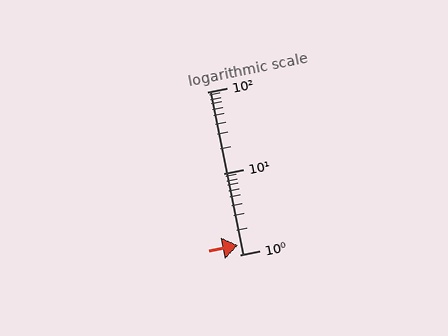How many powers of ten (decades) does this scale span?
The scale spans 2 decades, from 1 to 100.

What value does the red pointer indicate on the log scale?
The pointer indicates approximately 1.3.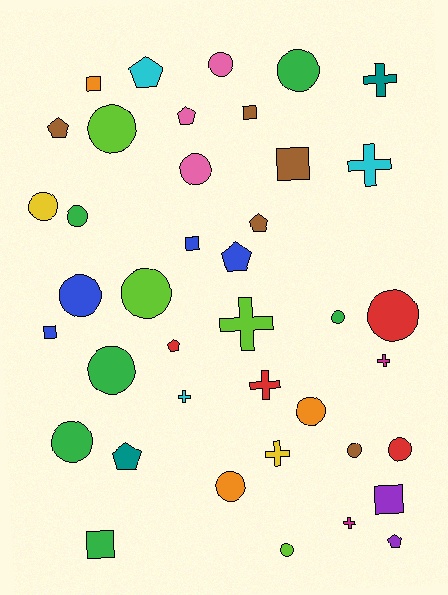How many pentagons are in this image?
There are 8 pentagons.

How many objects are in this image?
There are 40 objects.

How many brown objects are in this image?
There are 5 brown objects.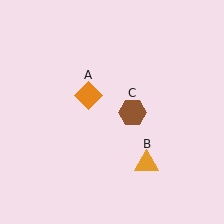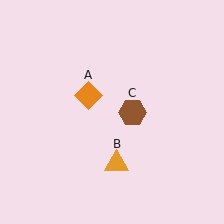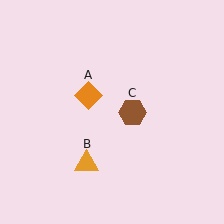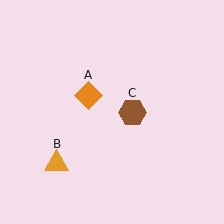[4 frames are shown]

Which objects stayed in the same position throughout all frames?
Orange diamond (object A) and brown hexagon (object C) remained stationary.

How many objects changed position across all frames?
1 object changed position: orange triangle (object B).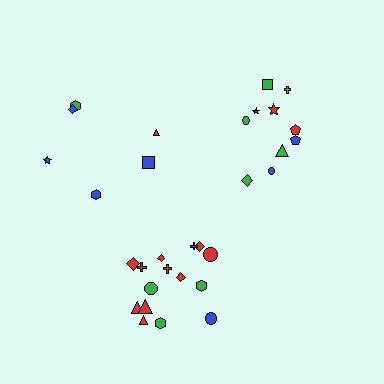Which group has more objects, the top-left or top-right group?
The top-right group.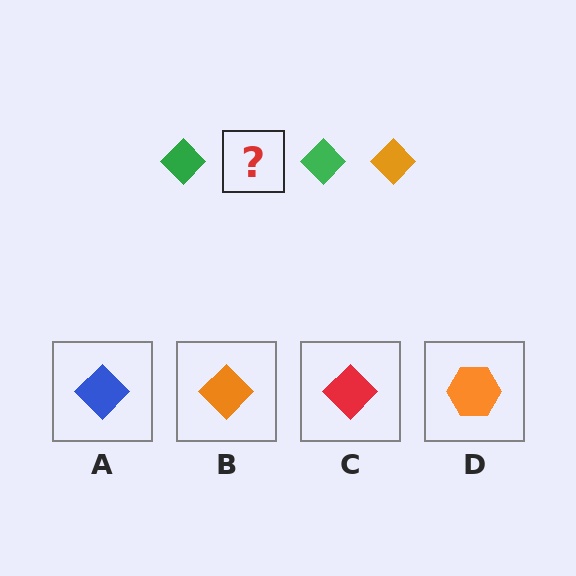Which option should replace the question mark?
Option B.